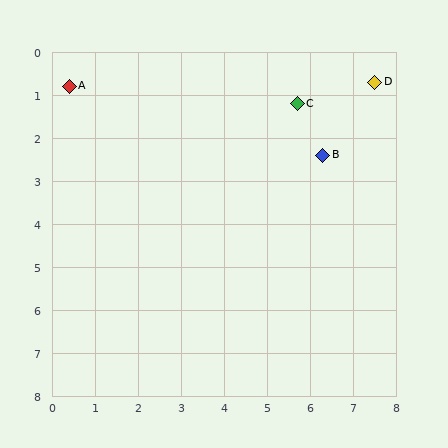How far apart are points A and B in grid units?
Points A and B are about 6.1 grid units apart.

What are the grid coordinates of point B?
Point B is at approximately (6.3, 2.4).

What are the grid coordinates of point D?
Point D is at approximately (7.5, 0.7).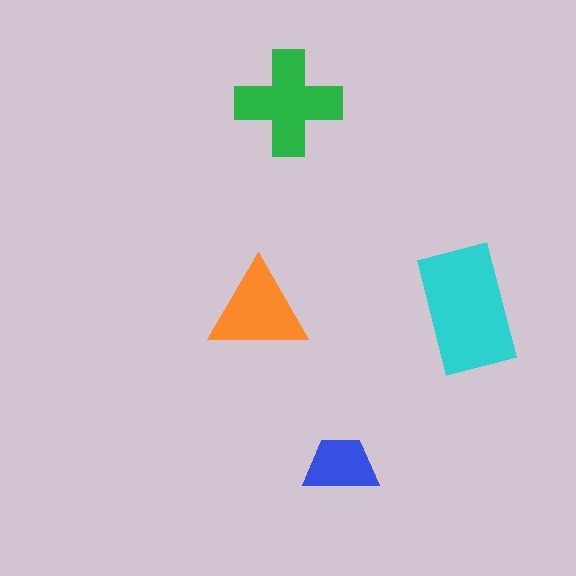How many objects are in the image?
There are 4 objects in the image.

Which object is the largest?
The cyan rectangle.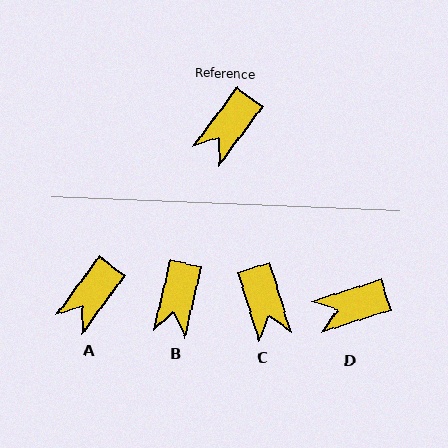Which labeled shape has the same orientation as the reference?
A.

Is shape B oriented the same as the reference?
No, it is off by about 23 degrees.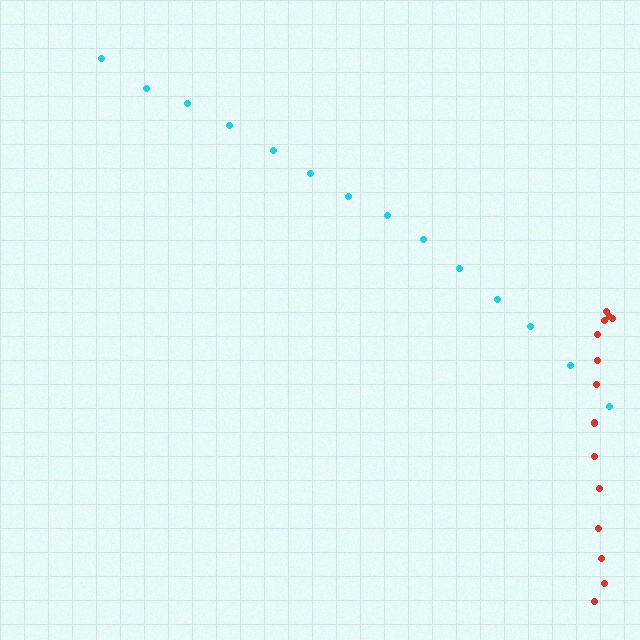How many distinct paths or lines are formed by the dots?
There are 2 distinct paths.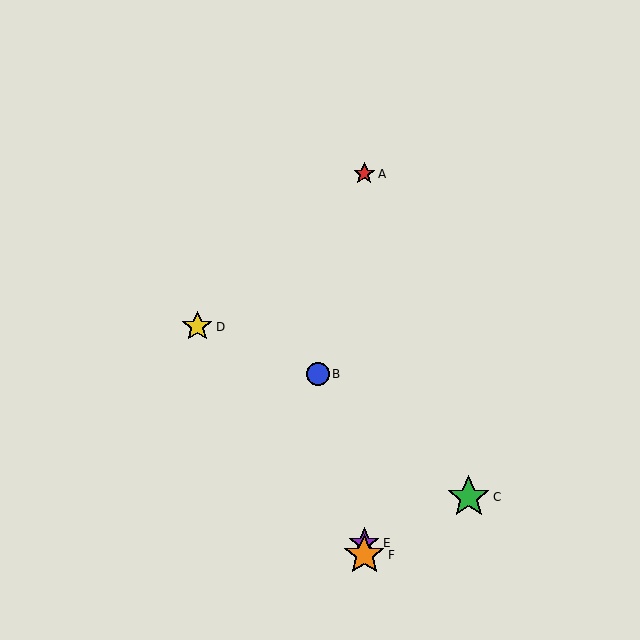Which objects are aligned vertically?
Objects A, E, F are aligned vertically.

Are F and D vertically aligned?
No, F is at x≈364 and D is at x≈197.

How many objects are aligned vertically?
3 objects (A, E, F) are aligned vertically.